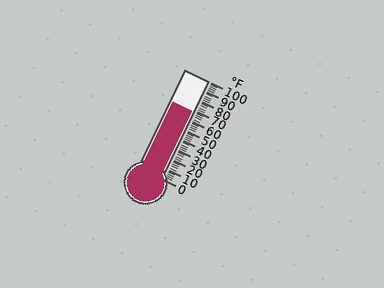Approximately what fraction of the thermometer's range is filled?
The thermometer is filled to approximately 70% of its range.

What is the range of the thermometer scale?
The thermometer scale ranges from 0°F to 100°F.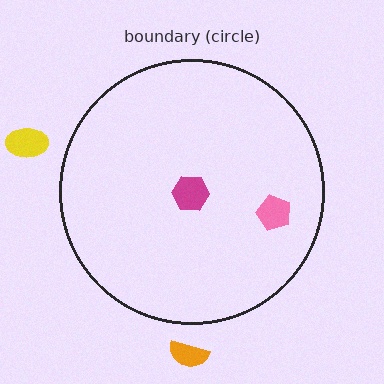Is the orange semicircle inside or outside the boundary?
Outside.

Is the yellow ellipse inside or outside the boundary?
Outside.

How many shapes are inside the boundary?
2 inside, 2 outside.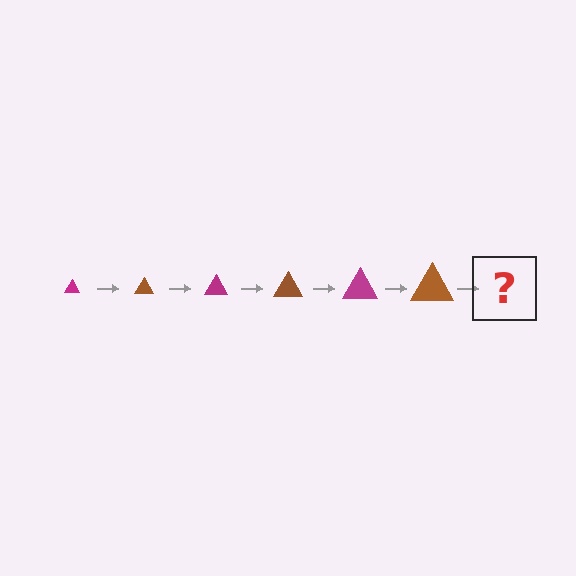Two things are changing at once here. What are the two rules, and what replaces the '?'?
The two rules are that the triangle grows larger each step and the color cycles through magenta and brown. The '?' should be a magenta triangle, larger than the previous one.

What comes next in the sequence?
The next element should be a magenta triangle, larger than the previous one.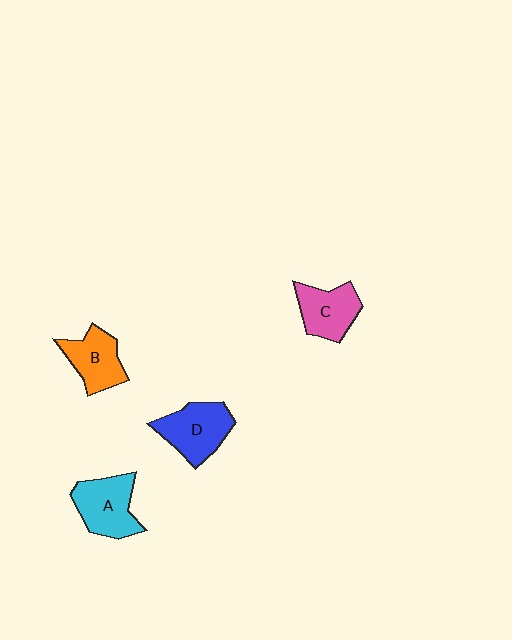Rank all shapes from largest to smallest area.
From largest to smallest: D (blue), A (cyan), C (pink), B (orange).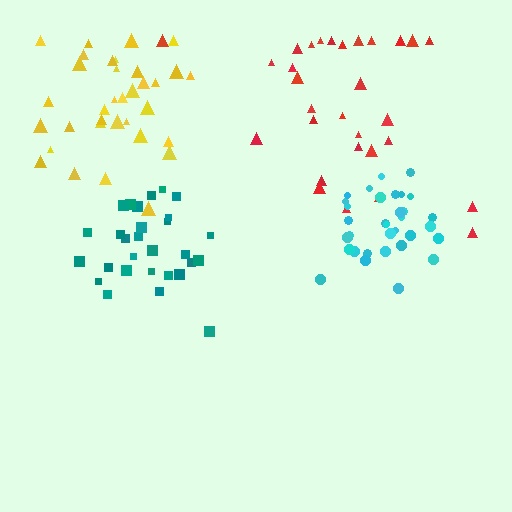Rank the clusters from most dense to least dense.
cyan, teal, yellow, red.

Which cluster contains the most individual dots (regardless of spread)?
Yellow (34).